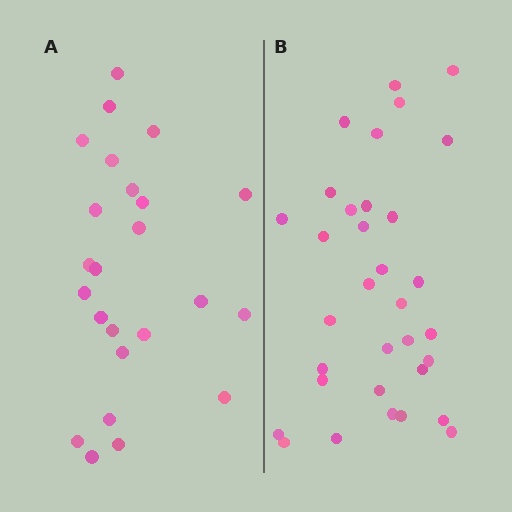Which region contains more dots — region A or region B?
Region B (the right region) has more dots.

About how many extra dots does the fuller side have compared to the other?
Region B has roughly 8 or so more dots than region A.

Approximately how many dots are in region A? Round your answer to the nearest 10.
About 20 dots. (The exact count is 24, which rounds to 20.)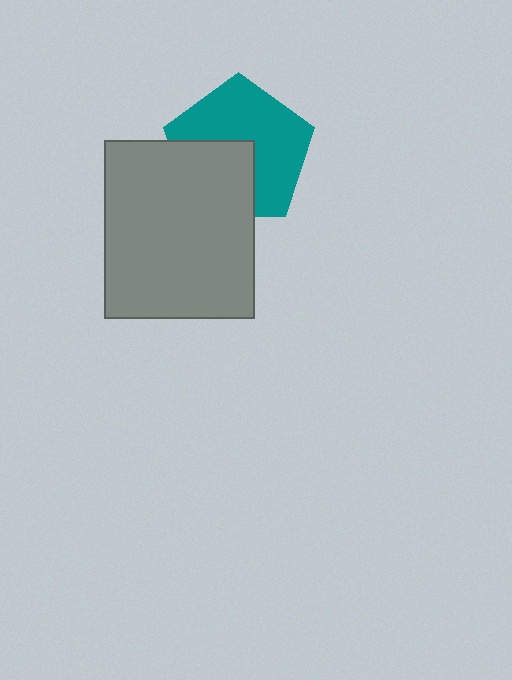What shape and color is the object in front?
The object in front is a gray rectangle.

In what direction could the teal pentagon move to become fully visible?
The teal pentagon could move toward the upper-right. That would shift it out from behind the gray rectangle entirely.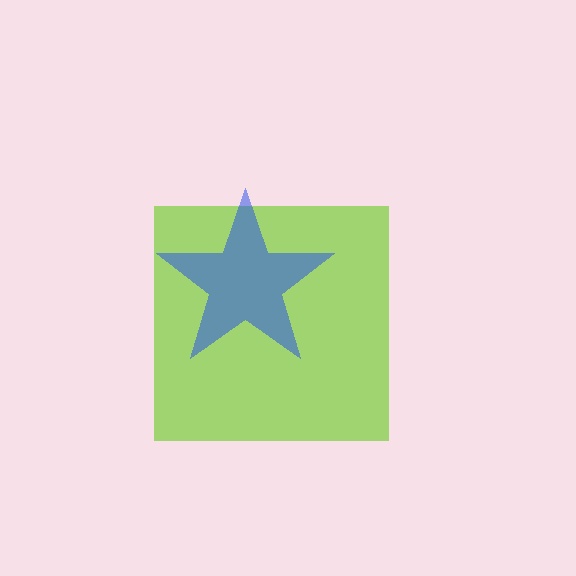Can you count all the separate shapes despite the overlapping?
Yes, there are 2 separate shapes.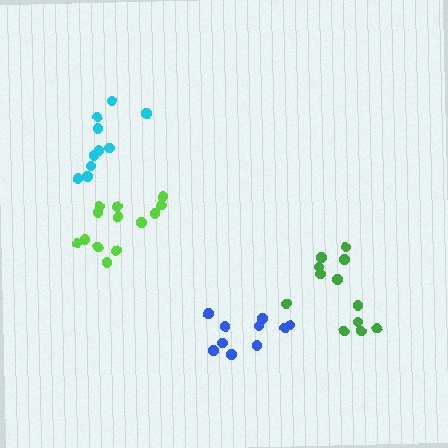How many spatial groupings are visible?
There are 4 spatial groupings.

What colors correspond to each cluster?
The clusters are colored: blue, cyan, green, lime.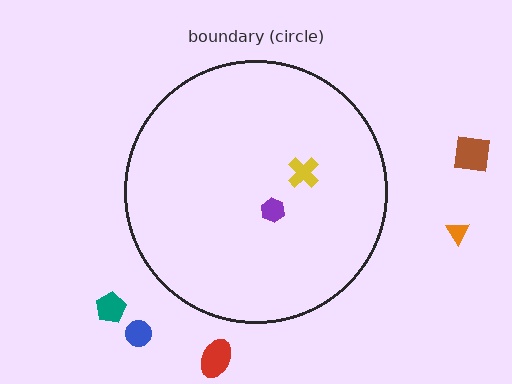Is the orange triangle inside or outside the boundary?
Outside.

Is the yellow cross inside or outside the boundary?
Inside.